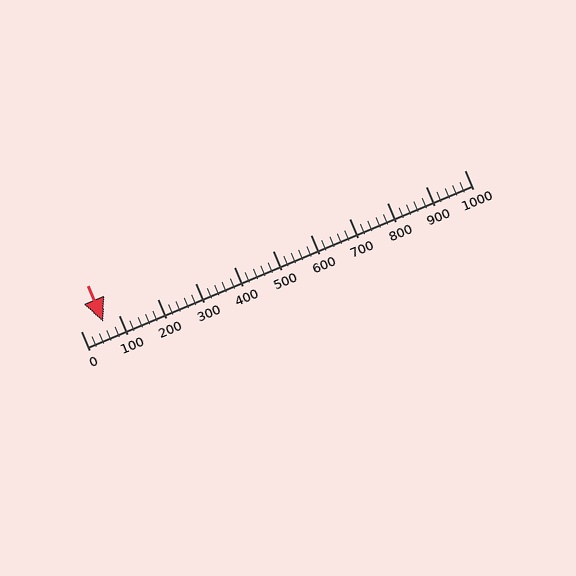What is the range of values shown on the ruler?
The ruler shows values from 0 to 1000.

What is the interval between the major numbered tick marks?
The major tick marks are spaced 100 units apart.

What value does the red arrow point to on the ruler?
The red arrow points to approximately 60.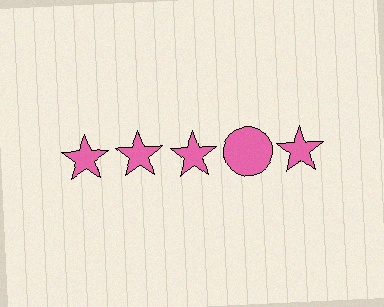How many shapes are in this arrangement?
There are 5 shapes arranged in a grid pattern.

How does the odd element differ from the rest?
It has a different shape: circle instead of star.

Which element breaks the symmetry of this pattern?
The pink circle in the top row, second from right column breaks the symmetry. All other shapes are pink stars.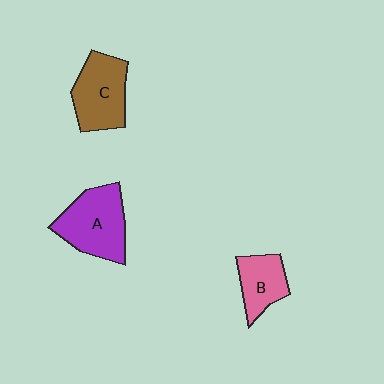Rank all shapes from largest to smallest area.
From largest to smallest: A (purple), C (brown), B (pink).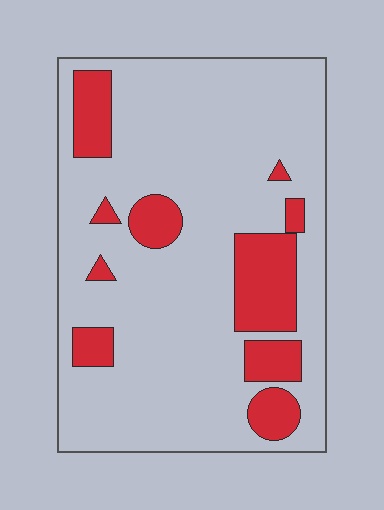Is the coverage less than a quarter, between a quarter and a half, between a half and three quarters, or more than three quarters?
Less than a quarter.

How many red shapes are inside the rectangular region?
10.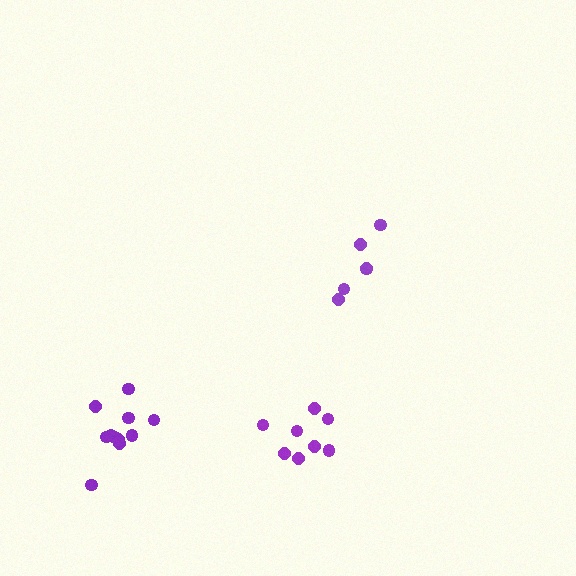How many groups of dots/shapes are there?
There are 3 groups.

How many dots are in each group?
Group 1: 8 dots, Group 2: 6 dots, Group 3: 11 dots (25 total).